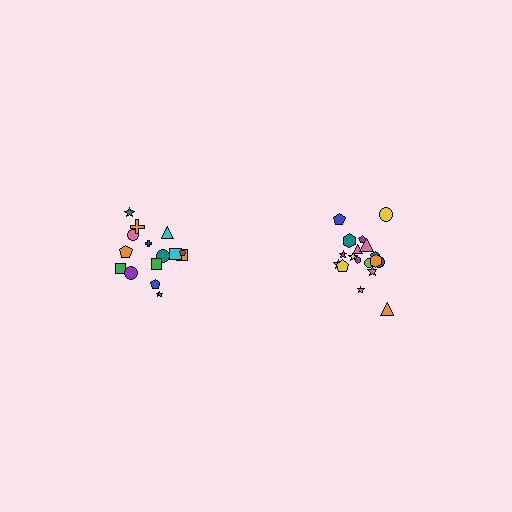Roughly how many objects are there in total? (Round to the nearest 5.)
Roughly 35 objects in total.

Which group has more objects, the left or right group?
The right group.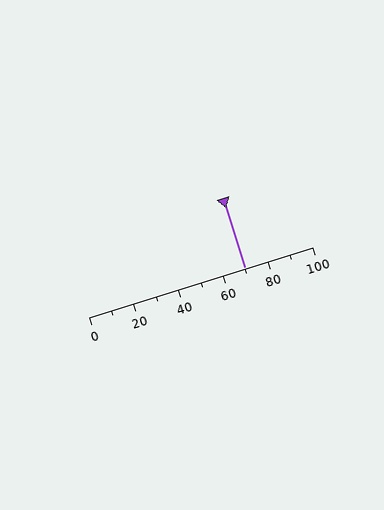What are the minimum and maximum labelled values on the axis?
The axis runs from 0 to 100.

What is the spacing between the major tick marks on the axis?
The major ticks are spaced 20 apart.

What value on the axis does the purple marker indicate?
The marker indicates approximately 70.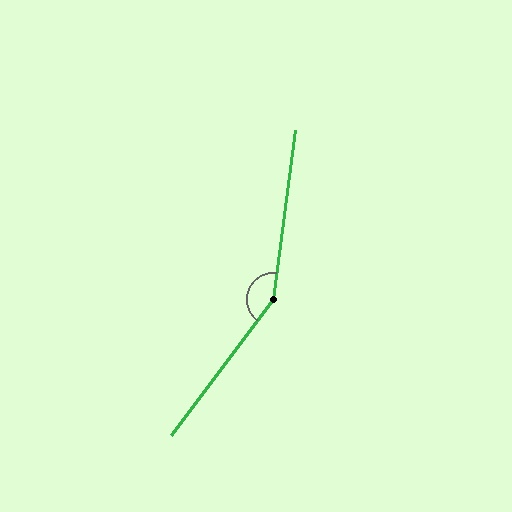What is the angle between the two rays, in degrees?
Approximately 151 degrees.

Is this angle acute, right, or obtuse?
It is obtuse.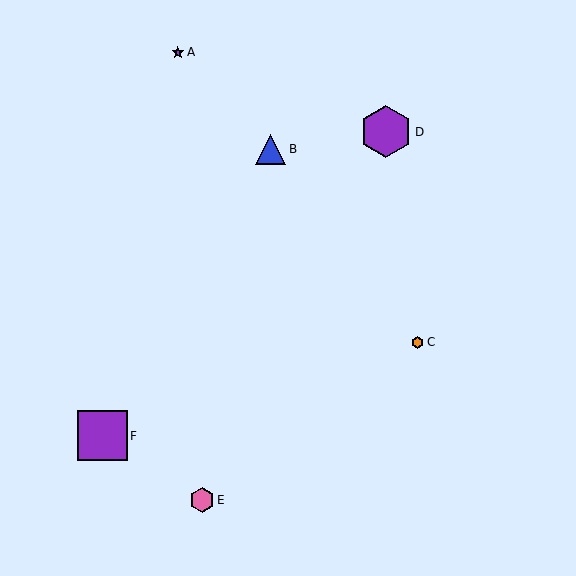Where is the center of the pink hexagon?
The center of the pink hexagon is at (202, 500).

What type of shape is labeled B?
Shape B is a blue triangle.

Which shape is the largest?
The purple hexagon (labeled D) is the largest.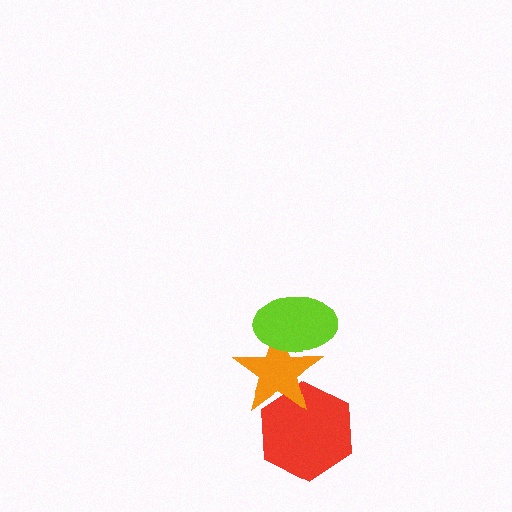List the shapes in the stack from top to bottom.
From top to bottom: the lime ellipse, the orange star, the red hexagon.